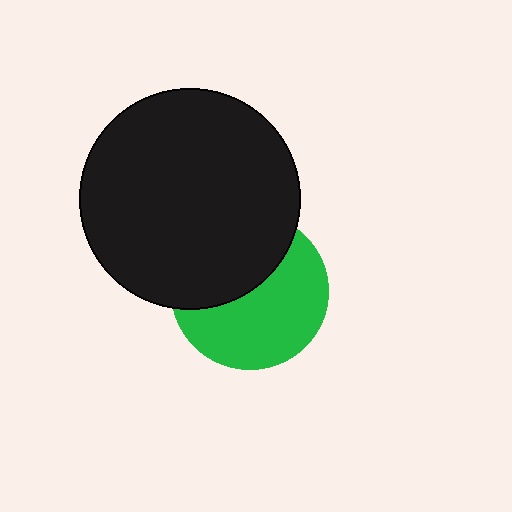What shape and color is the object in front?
The object in front is a black circle.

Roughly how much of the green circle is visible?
About half of it is visible (roughly 57%).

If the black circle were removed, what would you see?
You would see the complete green circle.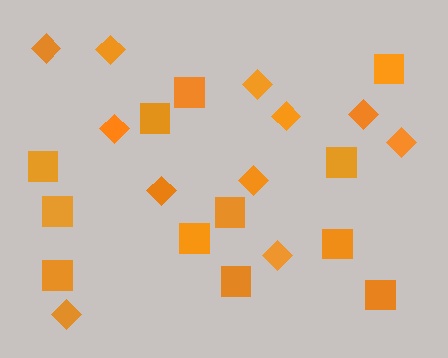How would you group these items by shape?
There are 2 groups: one group of diamonds (11) and one group of squares (12).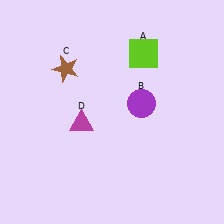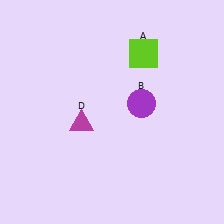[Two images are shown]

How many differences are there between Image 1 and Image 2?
There is 1 difference between the two images.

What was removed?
The brown star (C) was removed in Image 2.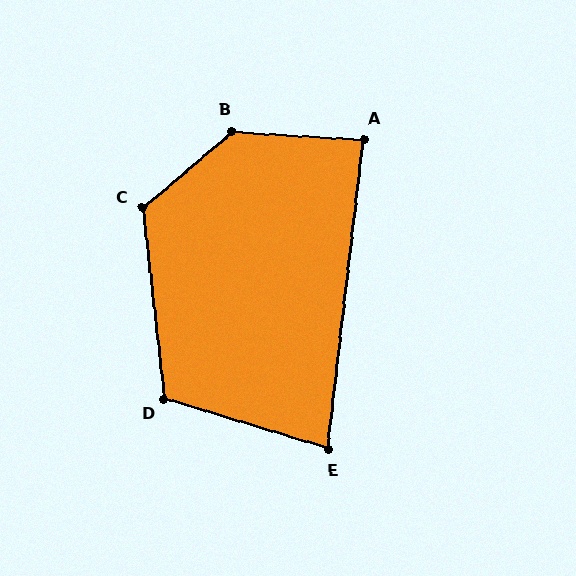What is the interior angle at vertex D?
Approximately 114 degrees (obtuse).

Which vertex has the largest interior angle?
B, at approximately 136 degrees.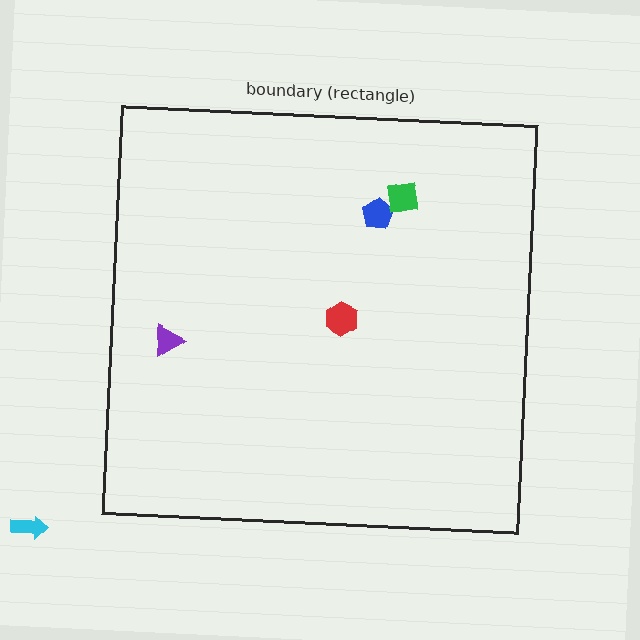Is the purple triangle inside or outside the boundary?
Inside.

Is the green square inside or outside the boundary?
Inside.